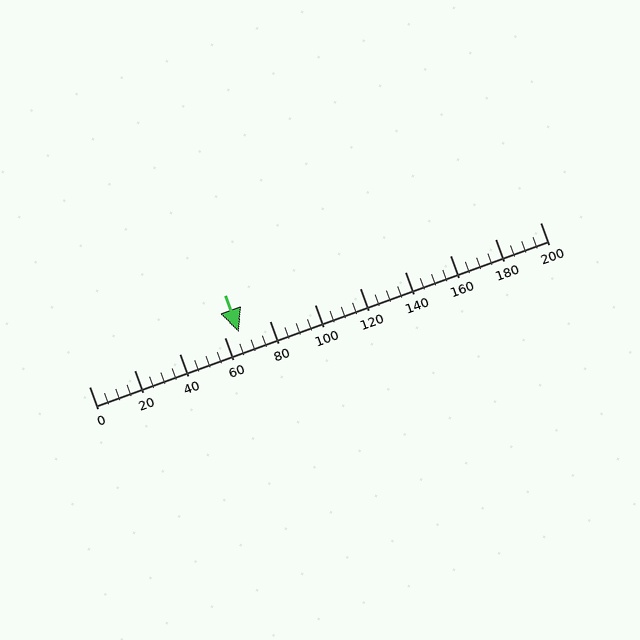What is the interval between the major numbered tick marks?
The major tick marks are spaced 20 units apart.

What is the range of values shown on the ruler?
The ruler shows values from 0 to 200.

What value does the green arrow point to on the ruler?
The green arrow points to approximately 66.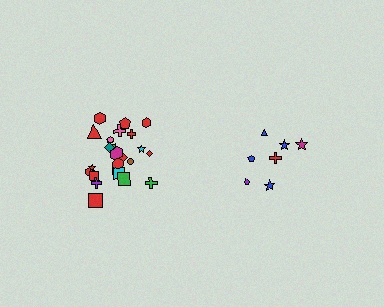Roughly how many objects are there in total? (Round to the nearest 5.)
Roughly 30 objects in total.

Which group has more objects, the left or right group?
The left group.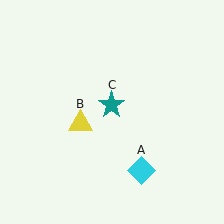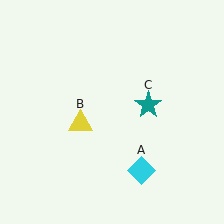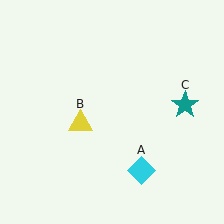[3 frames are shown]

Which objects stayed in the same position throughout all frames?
Cyan diamond (object A) and yellow triangle (object B) remained stationary.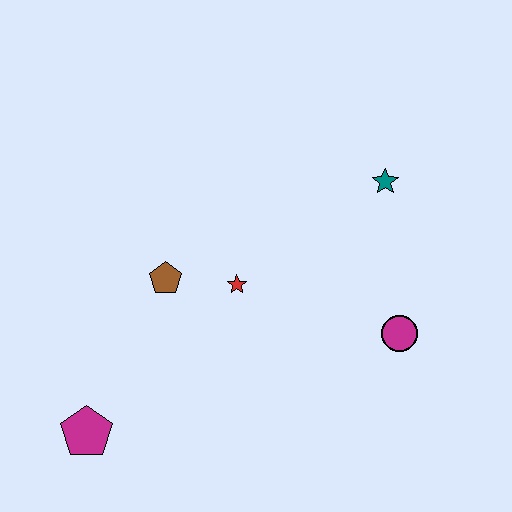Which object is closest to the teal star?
The magenta circle is closest to the teal star.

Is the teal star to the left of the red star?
No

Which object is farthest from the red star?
The magenta pentagon is farthest from the red star.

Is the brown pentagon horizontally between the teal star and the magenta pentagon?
Yes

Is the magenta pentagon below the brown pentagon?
Yes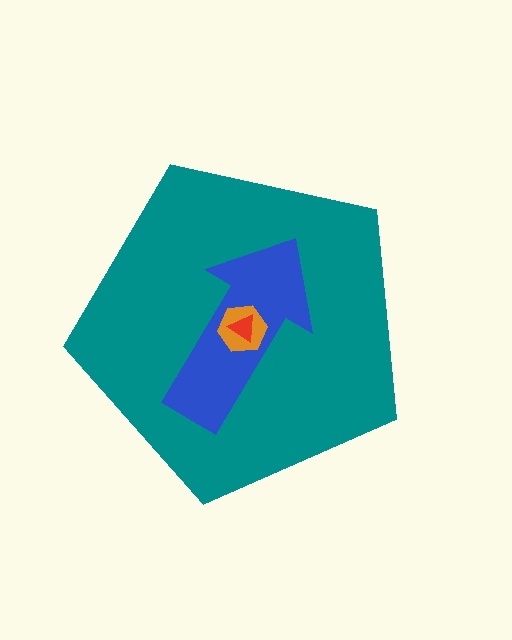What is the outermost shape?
The teal pentagon.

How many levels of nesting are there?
4.